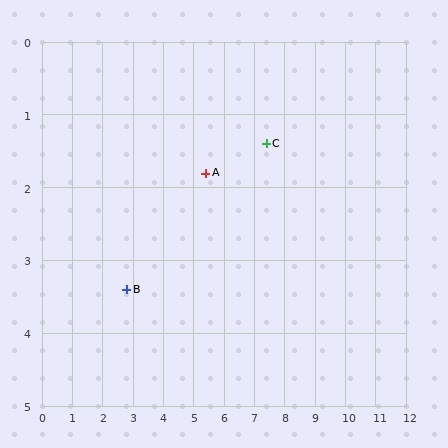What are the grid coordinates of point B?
Point B is at approximately (2.8, 3.4).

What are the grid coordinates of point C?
Point C is at approximately (7.4, 1.4).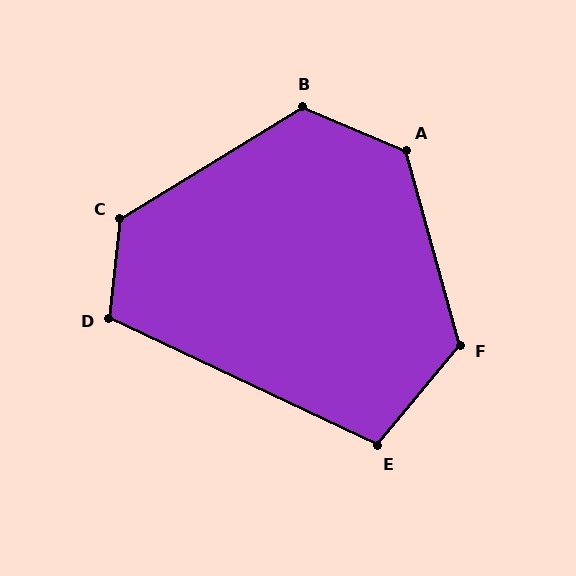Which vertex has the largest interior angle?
A, at approximately 128 degrees.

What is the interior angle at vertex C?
Approximately 128 degrees (obtuse).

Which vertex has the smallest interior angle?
E, at approximately 104 degrees.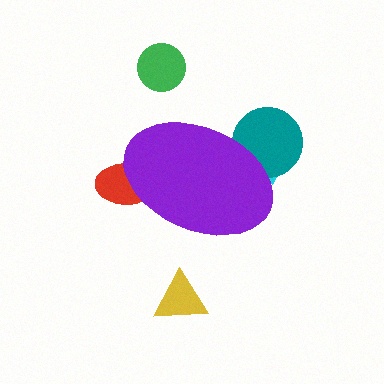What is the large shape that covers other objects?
A purple ellipse.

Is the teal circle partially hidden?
Yes, the teal circle is partially hidden behind the purple ellipse.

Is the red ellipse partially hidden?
Yes, the red ellipse is partially hidden behind the purple ellipse.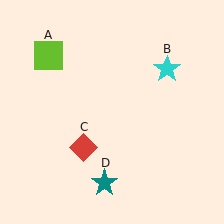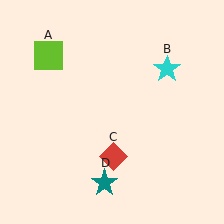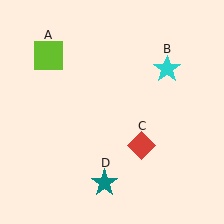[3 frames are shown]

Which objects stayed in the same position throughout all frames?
Lime square (object A) and cyan star (object B) and teal star (object D) remained stationary.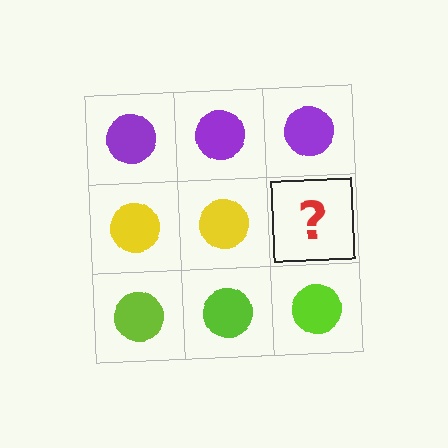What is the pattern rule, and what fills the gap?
The rule is that each row has a consistent color. The gap should be filled with a yellow circle.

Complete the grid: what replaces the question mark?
The question mark should be replaced with a yellow circle.